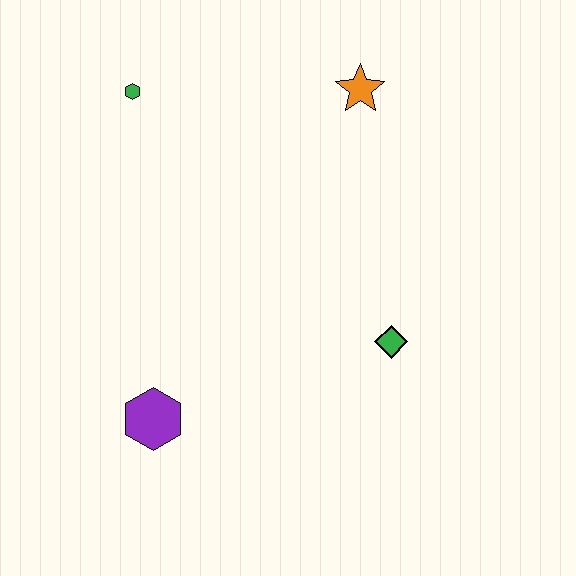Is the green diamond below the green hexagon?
Yes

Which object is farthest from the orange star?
The purple hexagon is farthest from the orange star.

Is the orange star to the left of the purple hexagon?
No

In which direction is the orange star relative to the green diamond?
The orange star is above the green diamond.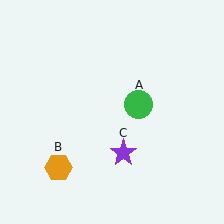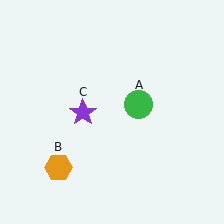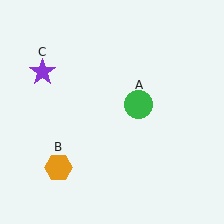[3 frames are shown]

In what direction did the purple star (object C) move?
The purple star (object C) moved up and to the left.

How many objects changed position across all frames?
1 object changed position: purple star (object C).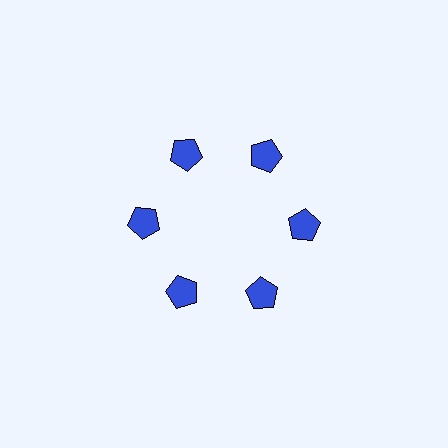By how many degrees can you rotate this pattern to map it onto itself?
The pattern maps onto itself every 60 degrees of rotation.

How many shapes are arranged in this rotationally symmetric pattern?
There are 6 shapes, arranged in 6 groups of 1.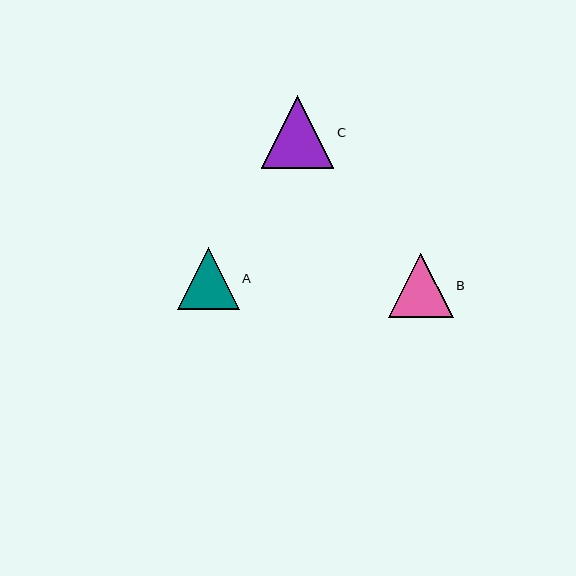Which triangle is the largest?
Triangle C is the largest with a size of approximately 72 pixels.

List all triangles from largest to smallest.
From largest to smallest: C, B, A.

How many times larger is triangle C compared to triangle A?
Triangle C is approximately 1.2 times the size of triangle A.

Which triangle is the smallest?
Triangle A is the smallest with a size of approximately 62 pixels.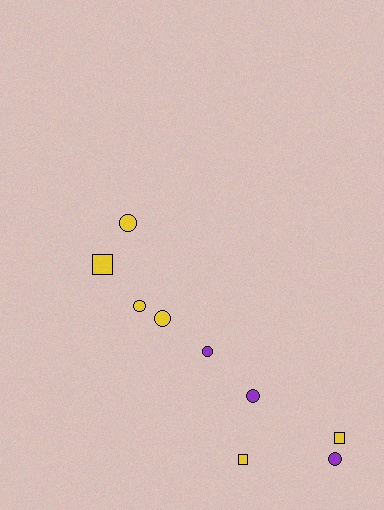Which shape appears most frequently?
Circle, with 6 objects.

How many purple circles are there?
There are 3 purple circles.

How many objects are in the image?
There are 9 objects.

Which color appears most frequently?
Yellow, with 6 objects.